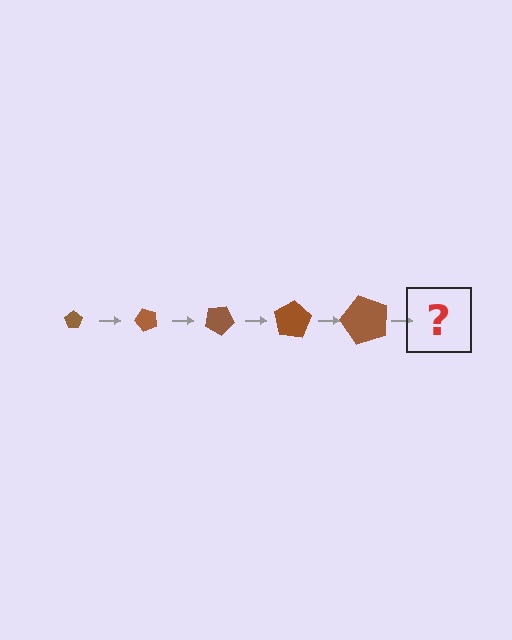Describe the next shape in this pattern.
It should be a pentagon, larger than the previous one and rotated 250 degrees from the start.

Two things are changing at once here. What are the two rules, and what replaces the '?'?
The two rules are that the pentagon grows larger each step and it rotates 50 degrees each step. The '?' should be a pentagon, larger than the previous one and rotated 250 degrees from the start.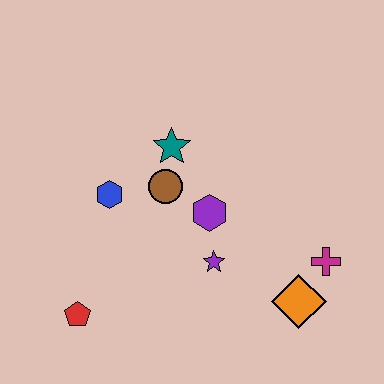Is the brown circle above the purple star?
Yes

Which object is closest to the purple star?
The purple hexagon is closest to the purple star.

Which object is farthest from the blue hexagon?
The magenta cross is farthest from the blue hexagon.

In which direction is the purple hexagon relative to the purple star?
The purple hexagon is above the purple star.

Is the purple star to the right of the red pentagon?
Yes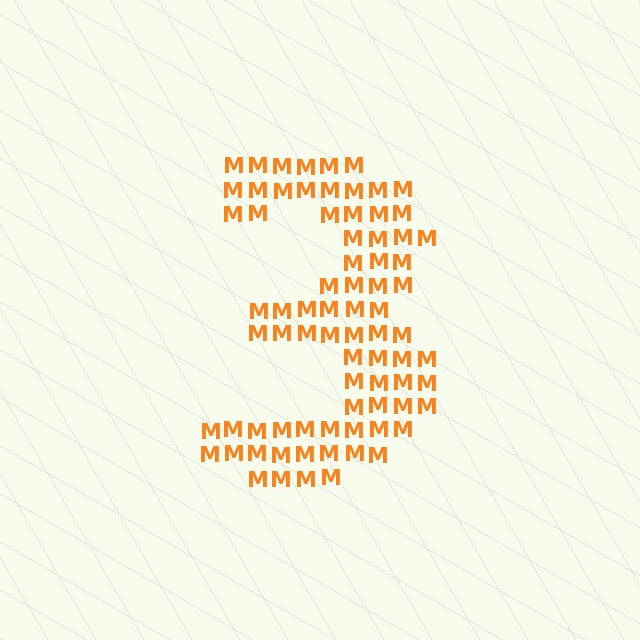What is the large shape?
The large shape is the digit 3.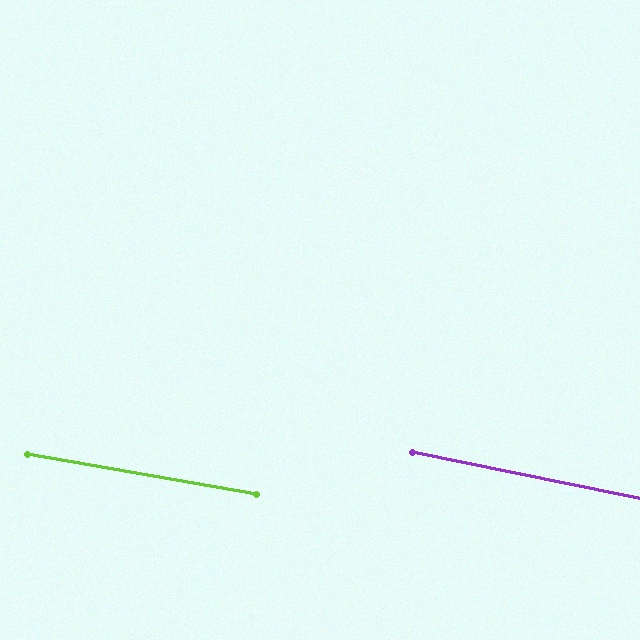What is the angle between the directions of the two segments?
Approximately 2 degrees.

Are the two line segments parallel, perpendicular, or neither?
Parallel — their directions differ by only 1.7°.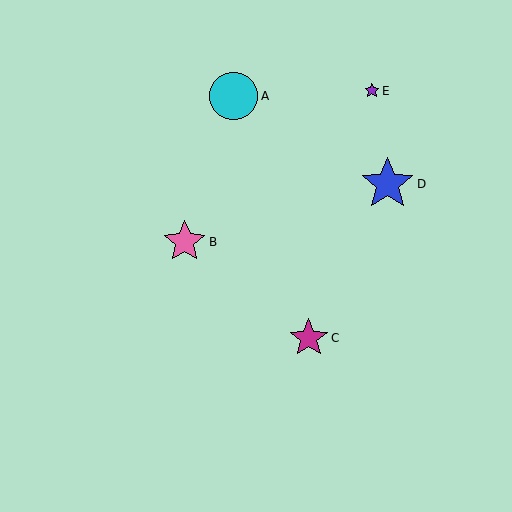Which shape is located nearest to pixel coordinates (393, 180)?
The blue star (labeled D) at (388, 184) is nearest to that location.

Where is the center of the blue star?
The center of the blue star is at (388, 184).